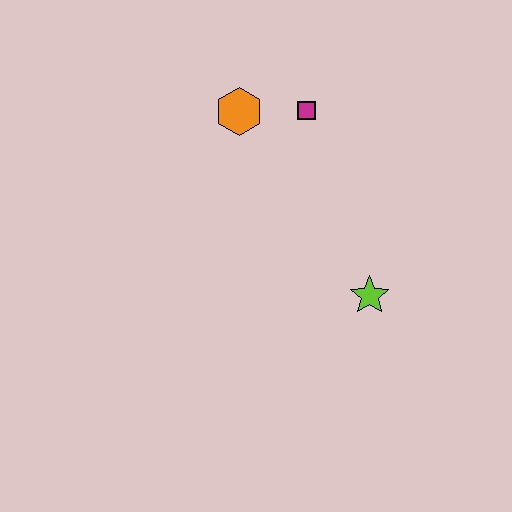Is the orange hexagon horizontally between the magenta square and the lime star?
No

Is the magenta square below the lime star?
No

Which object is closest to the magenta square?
The orange hexagon is closest to the magenta square.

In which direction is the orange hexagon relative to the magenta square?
The orange hexagon is to the left of the magenta square.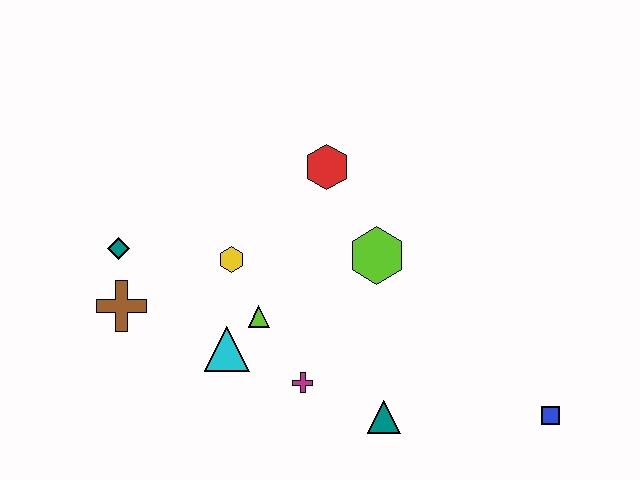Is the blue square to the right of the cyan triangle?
Yes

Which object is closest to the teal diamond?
The brown cross is closest to the teal diamond.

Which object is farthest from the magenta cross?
The blue square is farthest from the magenta cross.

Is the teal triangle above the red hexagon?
No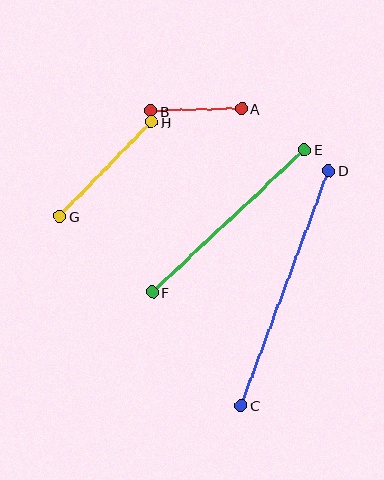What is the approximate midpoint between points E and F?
The midpoint is at approximately (228, 221) pixels.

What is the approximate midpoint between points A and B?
The midpoint is at approximately (196, 110) pixels.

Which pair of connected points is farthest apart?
Points C and D are farthest apart.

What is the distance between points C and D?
The distance is approximately 250 pixels.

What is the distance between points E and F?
The distance is approximately 209 pixels.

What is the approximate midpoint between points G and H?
The midpoint is at approximately (105, 169) pixels.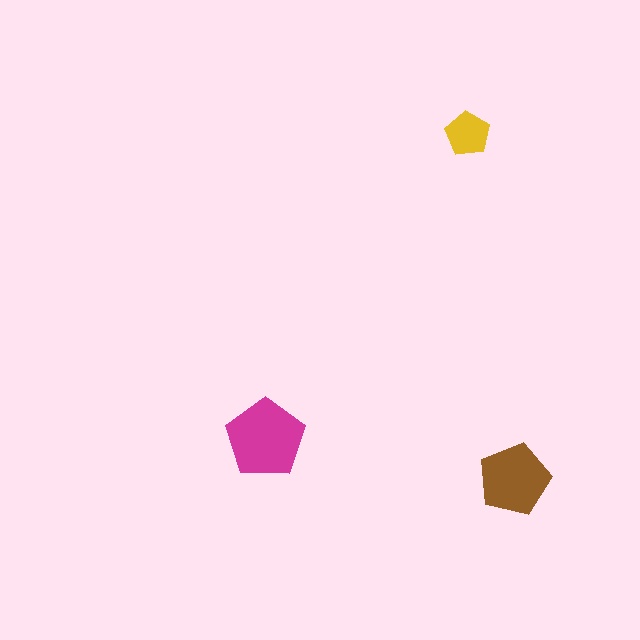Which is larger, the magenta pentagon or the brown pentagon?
The magenta one.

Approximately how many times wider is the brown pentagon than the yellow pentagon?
About 1.5 times wider.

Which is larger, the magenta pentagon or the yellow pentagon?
The magenta one.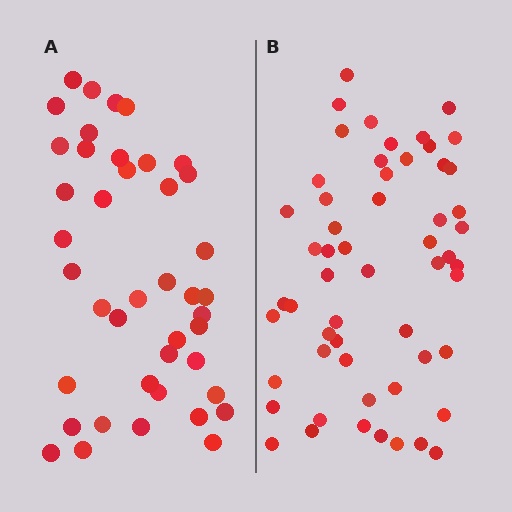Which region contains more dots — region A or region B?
Region B (the right region) has more dots.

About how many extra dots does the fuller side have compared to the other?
Region B has approximately 15 more dots than region A.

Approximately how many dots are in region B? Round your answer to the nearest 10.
About 60 dots. (The exact count is 56, which rounds to 60.)